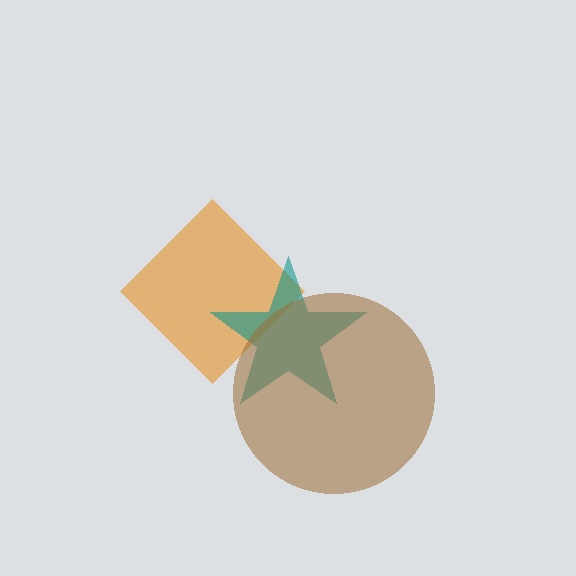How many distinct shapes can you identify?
There are 3 distinct shapes: an orange diamond, a teal star, a brown circle.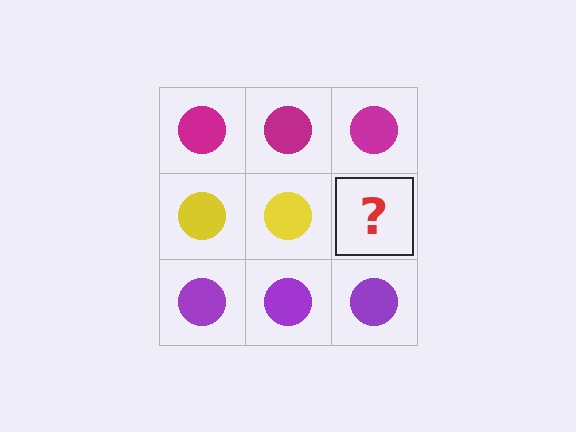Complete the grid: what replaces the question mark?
The question mark should be replaced with a yellow circle.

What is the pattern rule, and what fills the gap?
The rule is that each row has a consistent color. The gap should be filled with a yellow circle.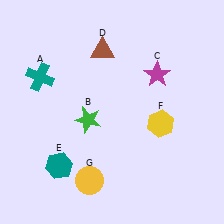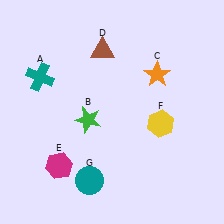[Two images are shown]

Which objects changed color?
C changed from magenta to orange. E changed from teal to magenta. G changed from yellow to teal.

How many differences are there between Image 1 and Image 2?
There are 3 differences between the two images.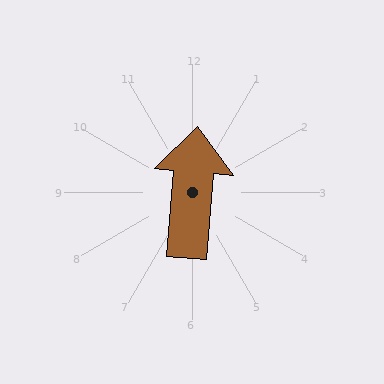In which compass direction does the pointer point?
North.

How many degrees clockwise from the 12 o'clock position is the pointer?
Approximately 5 degrees.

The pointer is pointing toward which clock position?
Roughly 12 o'clock.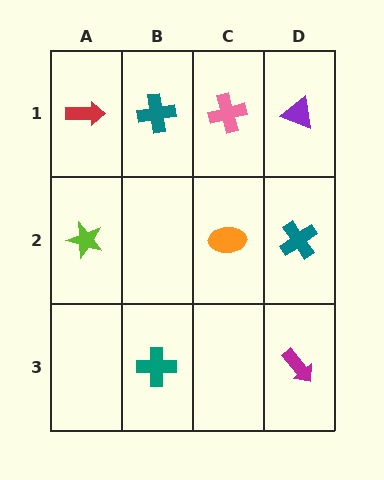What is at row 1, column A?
A red arrow.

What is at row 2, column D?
A teal cross.